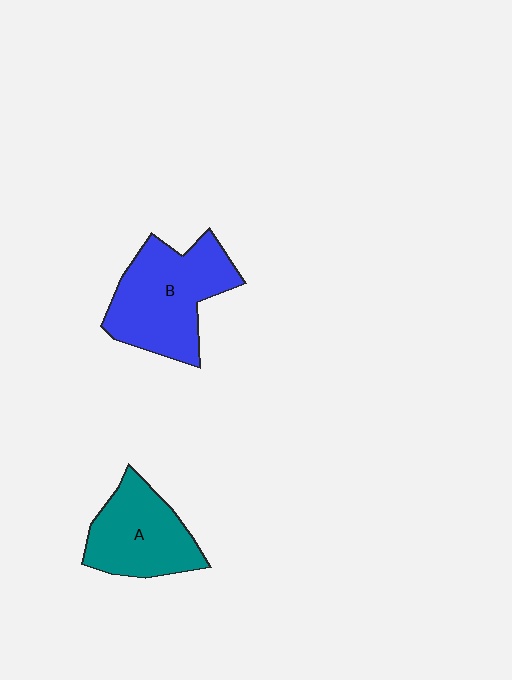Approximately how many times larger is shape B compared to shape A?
Approximately 1.3 times.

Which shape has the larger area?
Shape B (blue).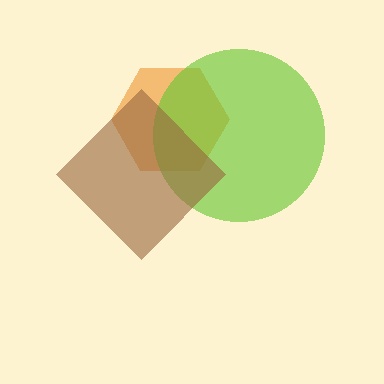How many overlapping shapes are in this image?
There are 3 overlapping shapes in the image.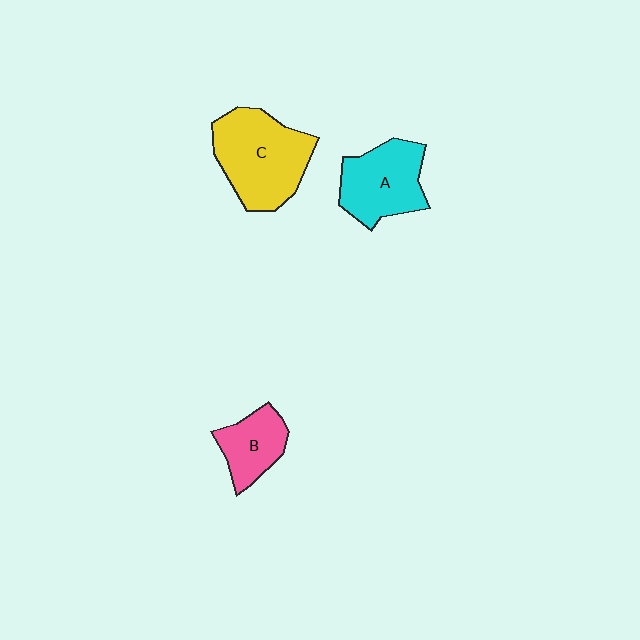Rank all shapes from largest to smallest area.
From largest to smallest: C (yellow), A (cyan), B (pink).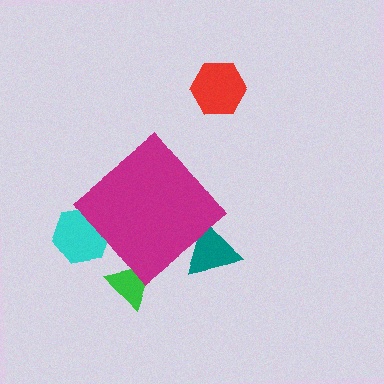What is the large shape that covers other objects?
A magenta diamond.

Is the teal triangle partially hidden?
Yes, the teal triangle is partially hidden behind the magenta diamond.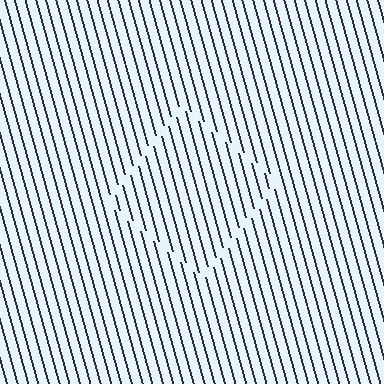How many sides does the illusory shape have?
4 sides — the line-ends trace a square.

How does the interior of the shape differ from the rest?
The interior of the shape contains the same grating, shifted by half a period — the contour is defined by the phase discontinuity where line-ends from the inner and outer gratings abut.